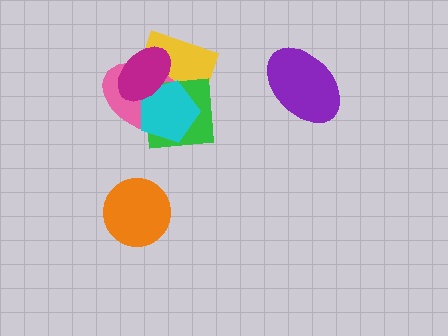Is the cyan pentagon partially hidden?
Yes, it is partially covered by another shape.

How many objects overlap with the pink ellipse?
4 objects overlap with the pink ellipse.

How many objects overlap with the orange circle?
0 objects overlap with the orange circle.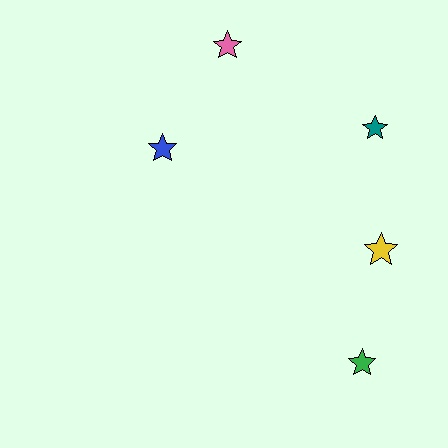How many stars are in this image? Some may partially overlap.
There are 5 stars.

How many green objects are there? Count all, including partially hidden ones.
There is 1 green object.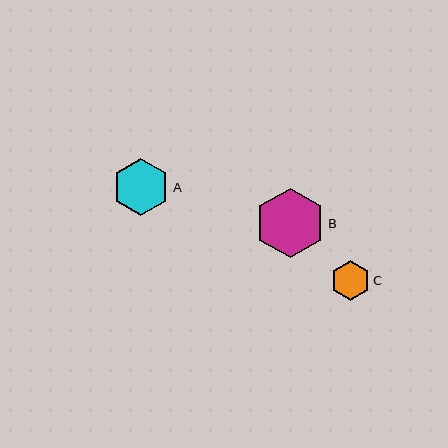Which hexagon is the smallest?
Hexagon C is the smallest with a size of approximately 40 pixels.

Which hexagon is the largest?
Hexagon B is the largest with a size of approximately 70 pixels.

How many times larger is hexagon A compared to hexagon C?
Hexagon A is approximately 1.4 times the size of hexagon C.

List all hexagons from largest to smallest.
From largest to smallest: B, A, C.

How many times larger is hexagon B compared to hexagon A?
Hexagon B is approximately 1.2 times the size of hexagon A.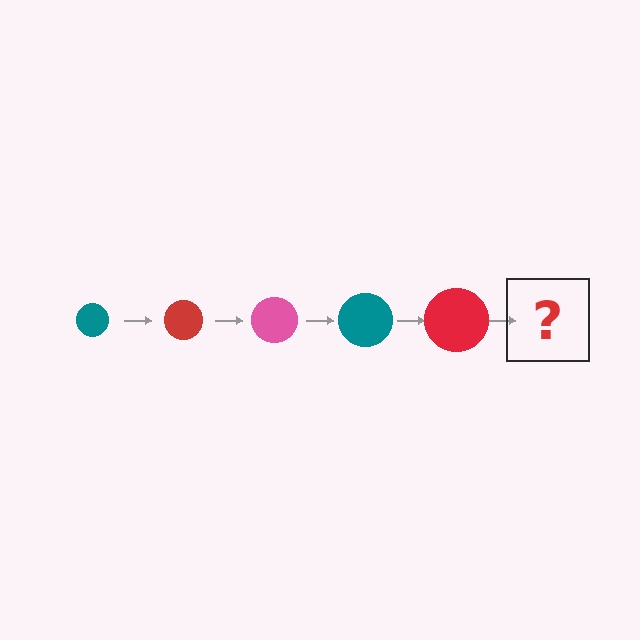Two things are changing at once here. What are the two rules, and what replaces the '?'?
The two rules are that the circle grows larger each step and the color cycles through teal, red, and pink. The '?' should be a pink circle, larger than the previous one.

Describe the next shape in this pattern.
It should be a pink circle, larger than the previous one.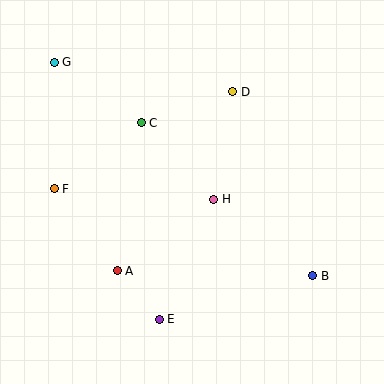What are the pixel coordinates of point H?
Point H is at (214, 199).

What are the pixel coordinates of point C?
Point C is at (141, 123).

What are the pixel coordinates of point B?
Point B is at (313, 276).